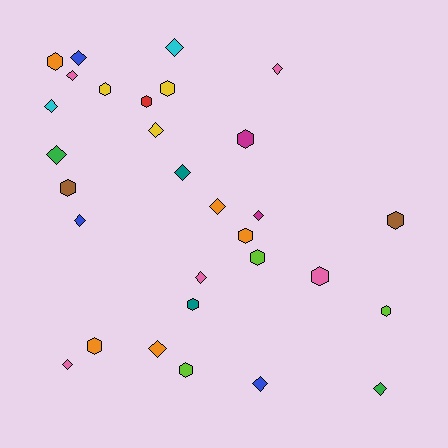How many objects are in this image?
There are 30 objects.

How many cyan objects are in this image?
There are 2 cyan objects.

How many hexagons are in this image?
There are 14 hexagons.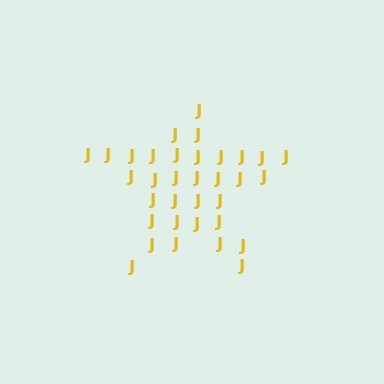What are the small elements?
The small elements are letter J's.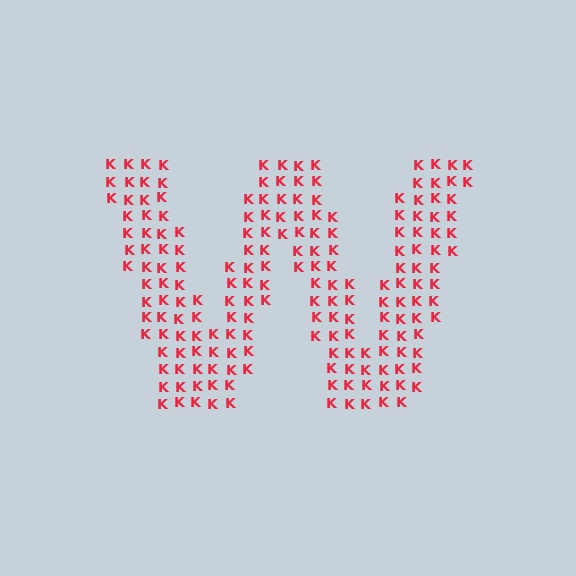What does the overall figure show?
The overall figure shows the letter W.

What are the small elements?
The small elements are letter K's.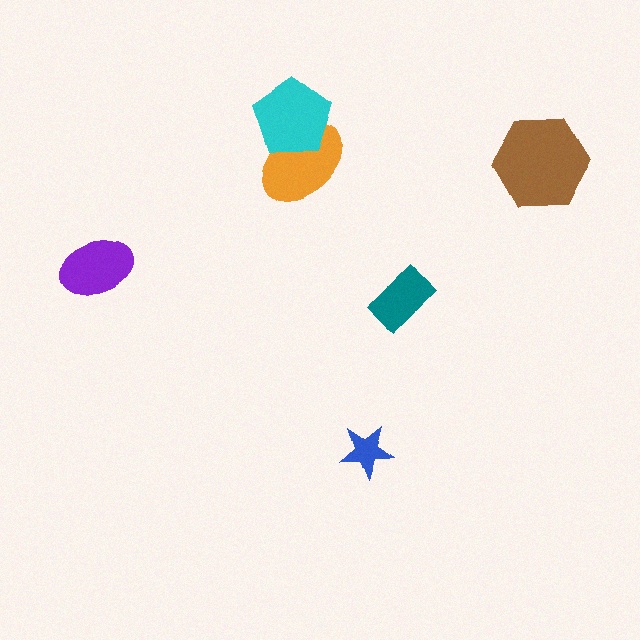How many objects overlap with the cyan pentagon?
1 object overlaps with the cyan pentagon.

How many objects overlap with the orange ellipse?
1 object overlaps with the orange ellipse.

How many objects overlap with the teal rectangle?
0 objects overlap with the teal rectangle.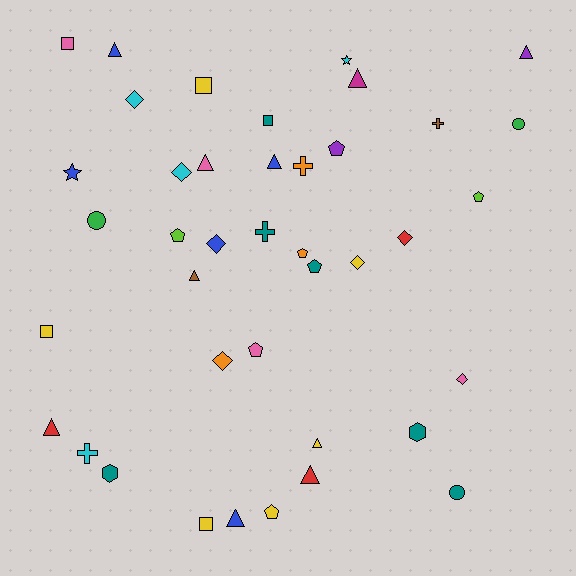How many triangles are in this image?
There are 10 triangles.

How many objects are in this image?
There are 40 objects.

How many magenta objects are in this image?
There is 1 magenta object.